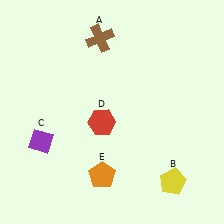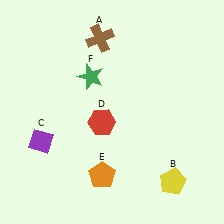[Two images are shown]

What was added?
A green star (F) was added in Image 2.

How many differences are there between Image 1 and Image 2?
There is 1 difference between the two images.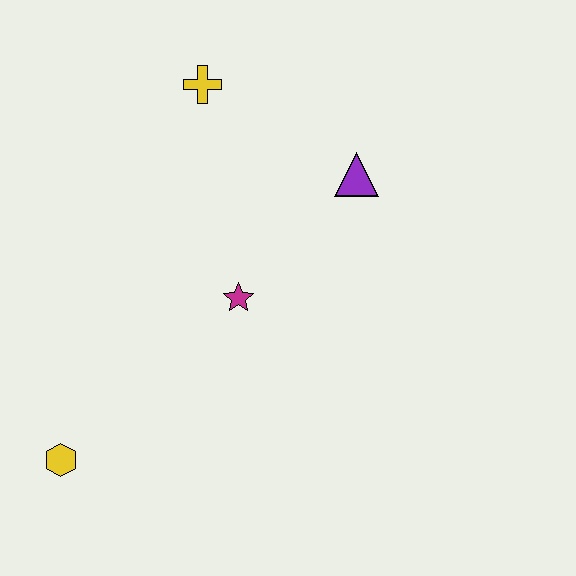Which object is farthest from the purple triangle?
The yellow hexagon is farthest from the purple triangle.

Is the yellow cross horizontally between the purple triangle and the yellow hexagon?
Yes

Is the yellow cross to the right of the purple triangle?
No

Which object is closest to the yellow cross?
The purple triangle is closest to the yellow cross.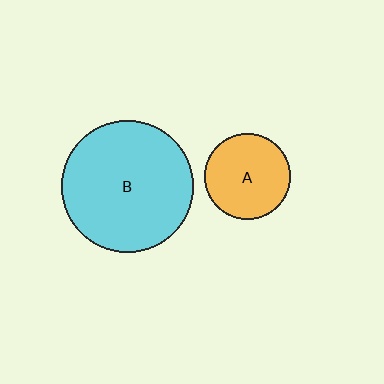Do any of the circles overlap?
No, none of the circles overlap.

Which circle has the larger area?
Circle B (cyan).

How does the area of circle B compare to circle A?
Approximately 2.3 times.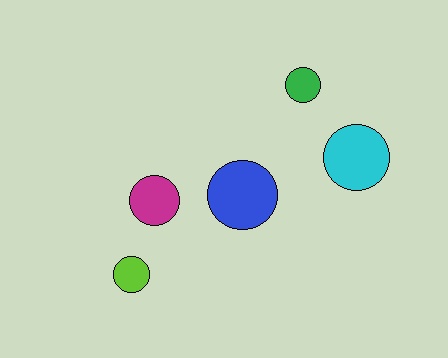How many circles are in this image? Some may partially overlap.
There are 5 circles.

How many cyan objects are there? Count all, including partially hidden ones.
There is 1 cyan object.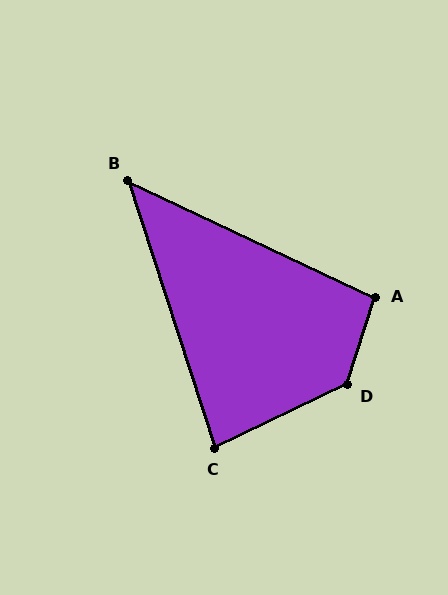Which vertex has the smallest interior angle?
B, at approximately 47 degrees.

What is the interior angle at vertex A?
Approximately 98 degrees (obtuse).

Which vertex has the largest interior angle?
D, at approximately 133 degrees.